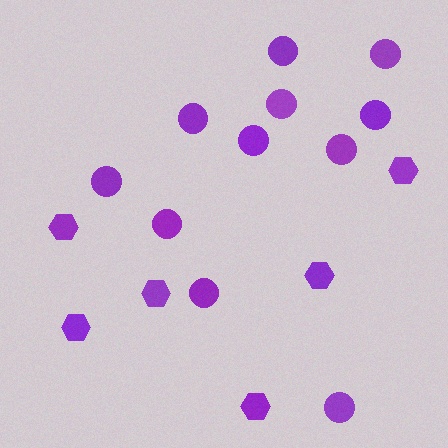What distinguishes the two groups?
There are 2 groups: one group of hexagons (6) and one group of circles (11).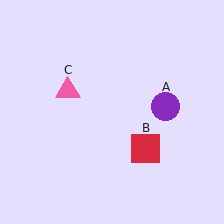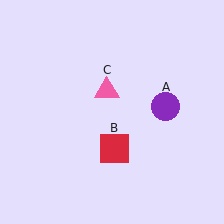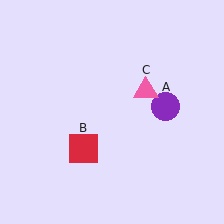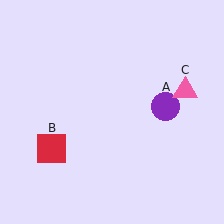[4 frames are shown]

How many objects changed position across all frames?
2 objects changed position: red square (object B), pink triangle (object C).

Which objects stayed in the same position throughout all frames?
Purple circle (object A) remained stationary.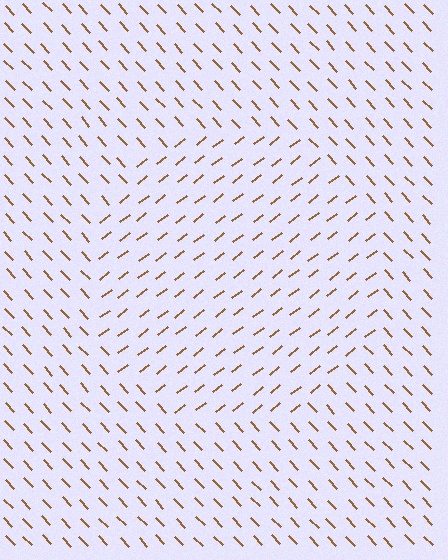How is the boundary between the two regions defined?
The boundary is defined purely by a change in line orientation (approximately 85 degrees difference). All lines are the same color and thickness.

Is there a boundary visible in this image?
Yes, there is a texture boundary formed by a change in line orientation.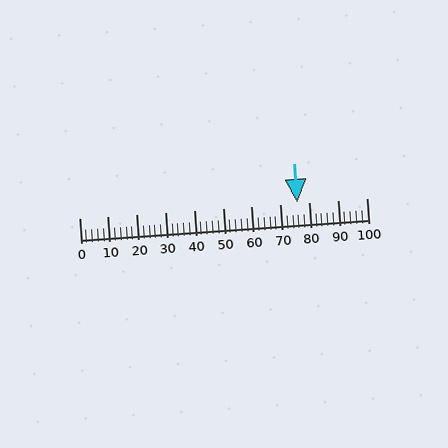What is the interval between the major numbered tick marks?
The major tick marks are spaced 10 units apart.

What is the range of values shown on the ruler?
The ruler shows values from 0 to 100.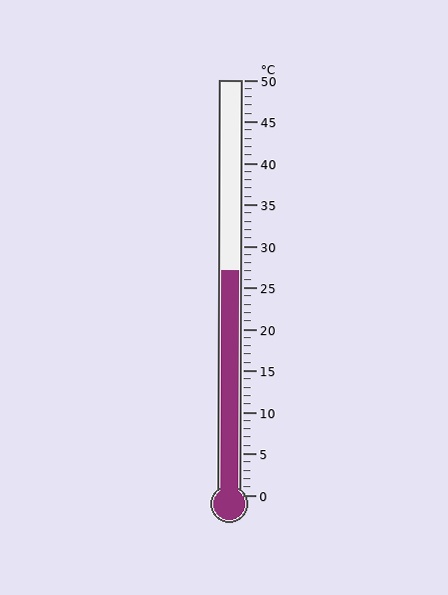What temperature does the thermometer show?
The thermometer shows approximately 27°C.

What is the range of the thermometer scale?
The thermometer scale ranges from 0°C to 50°C.